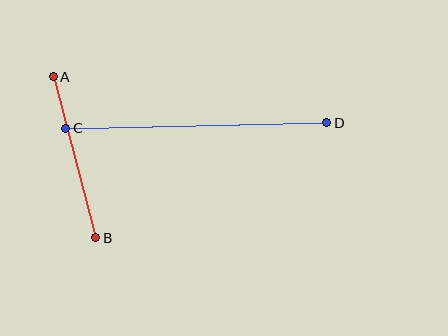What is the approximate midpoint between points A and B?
The midpoint is at approximately (74, 157) pixels.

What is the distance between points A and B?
The distance is approximately 166 pixels.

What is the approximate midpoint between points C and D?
The midpoint is at approximately (196, 126) pixels.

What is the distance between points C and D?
The distance is approximately 261 pixels.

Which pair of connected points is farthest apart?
Points C and D are farthest apart.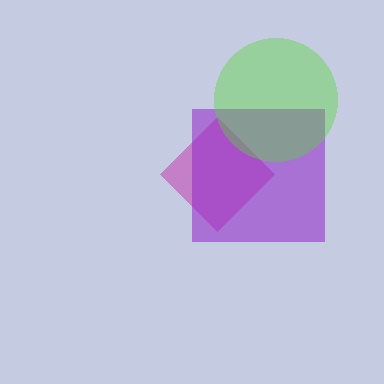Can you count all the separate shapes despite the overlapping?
Yes, there are 3 separate shapes.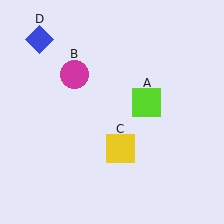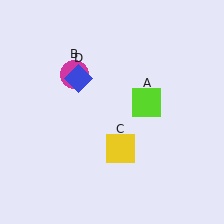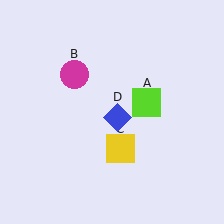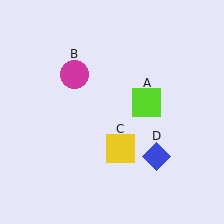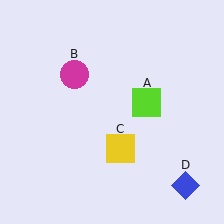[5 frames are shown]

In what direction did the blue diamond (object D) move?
The blue diamond (object D) moved down and to the right.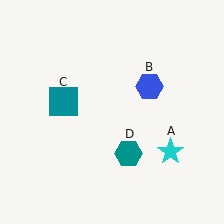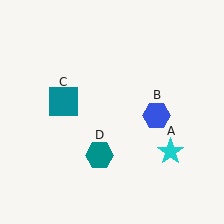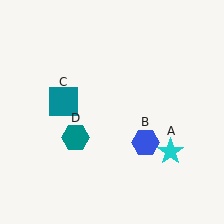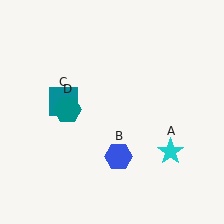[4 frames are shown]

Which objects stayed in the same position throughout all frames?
Cyan star (object A) and teal square (object C) remained stationary.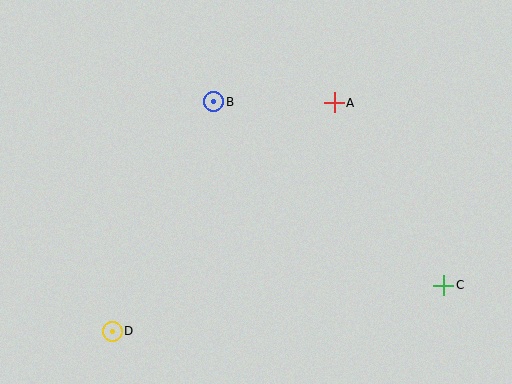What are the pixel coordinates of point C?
Point C is at (444, 285).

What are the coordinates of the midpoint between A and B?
The midpoint between A and B is at (274, 102).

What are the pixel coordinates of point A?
Point A is at (334, 103).